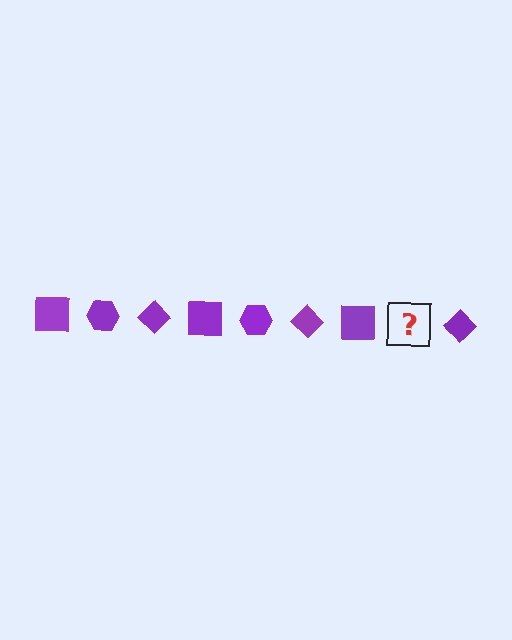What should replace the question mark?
The question mark should be replaced with a purple hexagon.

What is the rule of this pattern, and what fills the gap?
The rule is that the pattern cycles through square, hexagon, diamond shapes in purple. The gap should be filled with a purple hexagon.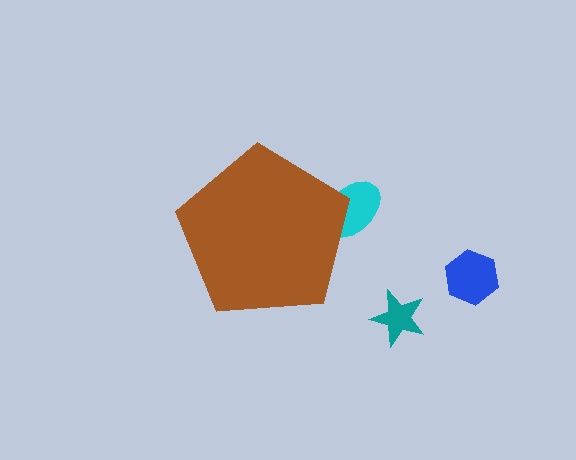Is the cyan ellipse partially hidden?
Yes, the cyan ellipse is partially hidden behind the brown pentagon.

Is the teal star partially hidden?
No, the teal star is fully visible.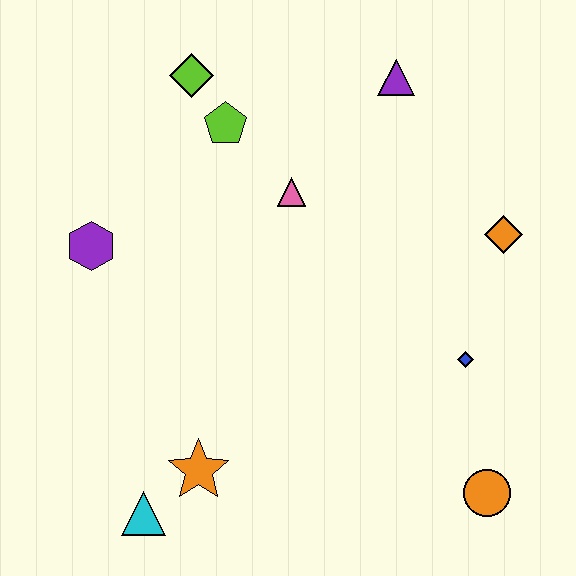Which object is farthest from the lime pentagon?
The orange circle is farthest from the lime pentagon.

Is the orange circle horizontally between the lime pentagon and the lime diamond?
No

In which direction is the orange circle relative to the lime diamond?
The orange circle is below the lime diamond.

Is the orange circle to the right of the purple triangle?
Yes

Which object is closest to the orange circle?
The blue diamond is closest to the orange circle.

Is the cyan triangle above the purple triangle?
No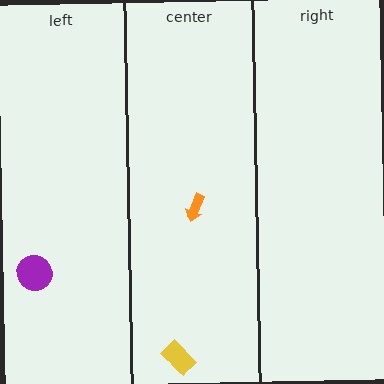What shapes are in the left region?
The purple circle.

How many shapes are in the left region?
1.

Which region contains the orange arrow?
The center region.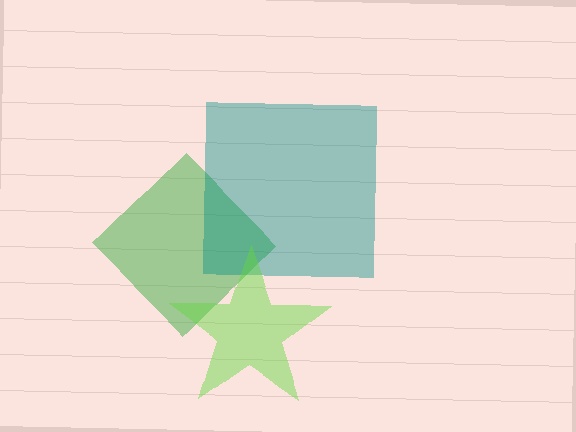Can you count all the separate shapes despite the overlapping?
Yes, there are 3 separate shapes.